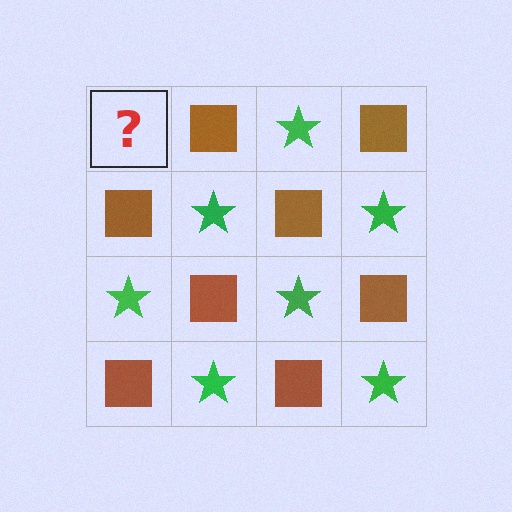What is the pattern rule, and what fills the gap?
The rule is that it alternates green star and brown square in a checkerboard pattern. The gap should be filled with a green star.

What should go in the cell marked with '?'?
The missing cell should contain a green star.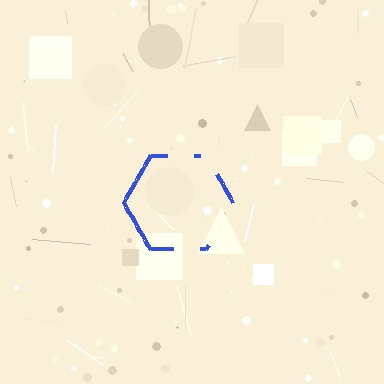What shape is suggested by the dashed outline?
The dashed outline suggests a hexagon.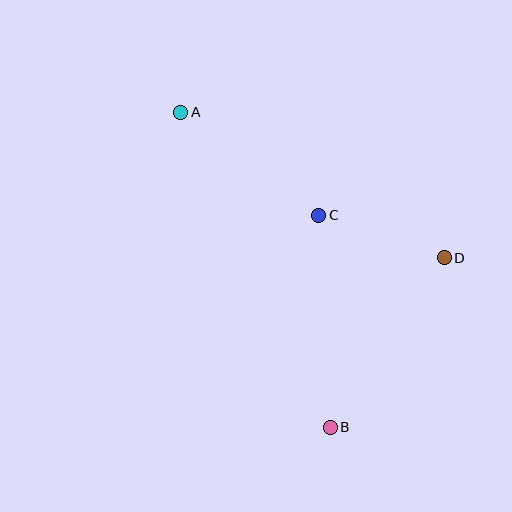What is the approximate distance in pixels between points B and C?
The distance between B and C is approximately 212 pixels.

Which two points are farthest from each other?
Points A and B are farthest from each other.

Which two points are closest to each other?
Points C and D are closest to each other.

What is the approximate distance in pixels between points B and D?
The distance between B and D is approximately 204 pixels.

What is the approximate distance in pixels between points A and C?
The distance between A and C is approximately 172 pixels.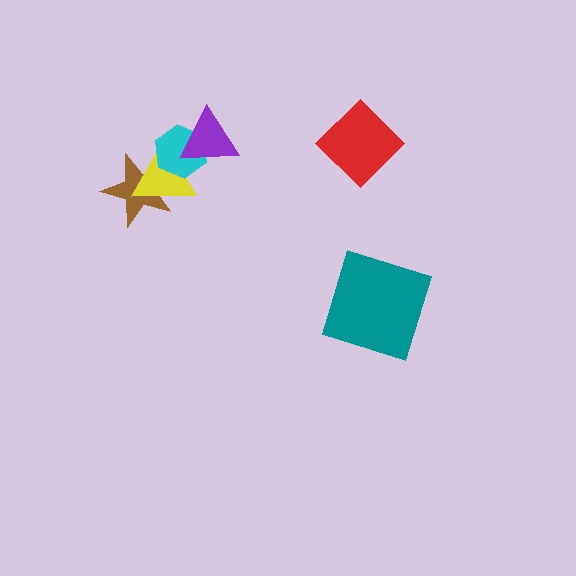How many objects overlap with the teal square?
0 objects overlap with the teal square.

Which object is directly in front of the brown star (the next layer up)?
The yellow triangle is directly in front of the brown star.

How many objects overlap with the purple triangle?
2 objects overlap with the purple triangle.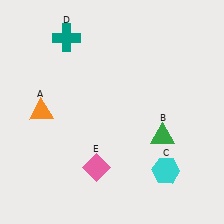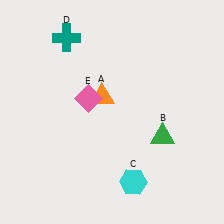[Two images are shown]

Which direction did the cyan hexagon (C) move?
The cyan hexagon (C) moved left.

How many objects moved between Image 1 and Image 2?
3 objects moved between the two images.